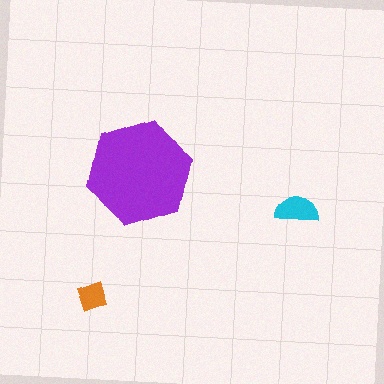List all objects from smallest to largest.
The orange diamond, the cyan semicircle, the purple hexagon.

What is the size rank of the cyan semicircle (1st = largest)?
2nd.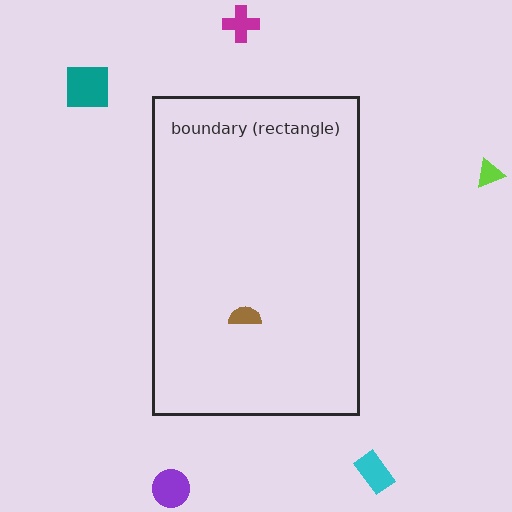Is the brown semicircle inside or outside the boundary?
Inside.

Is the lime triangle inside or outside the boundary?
Outside.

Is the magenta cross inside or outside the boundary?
Outside.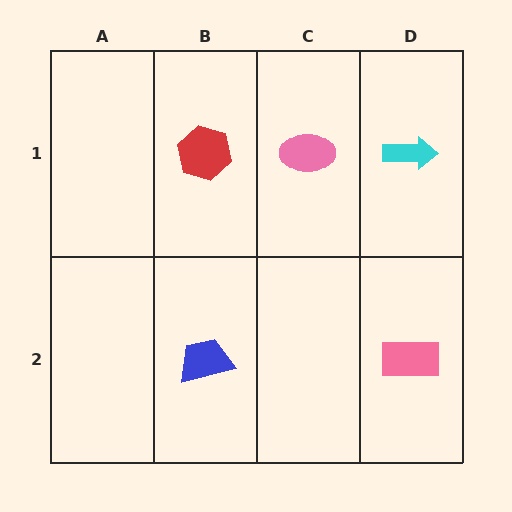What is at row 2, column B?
A blue trapezoid.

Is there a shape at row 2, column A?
No, that cell is empty.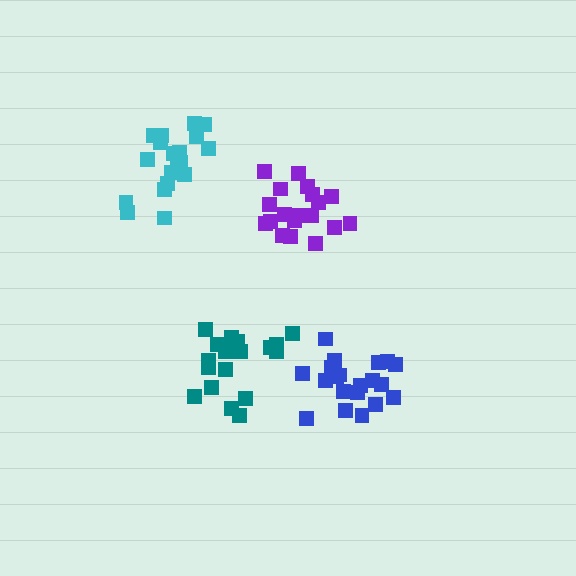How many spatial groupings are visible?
There are 4 spatial groupings.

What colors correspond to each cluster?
The clusters are colored: cyan, purple, blue, teal.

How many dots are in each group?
Group 1: 21 dots, Group 2: 19 dots, Group 3: 20 dots, Group 4: 19 dots (79 total).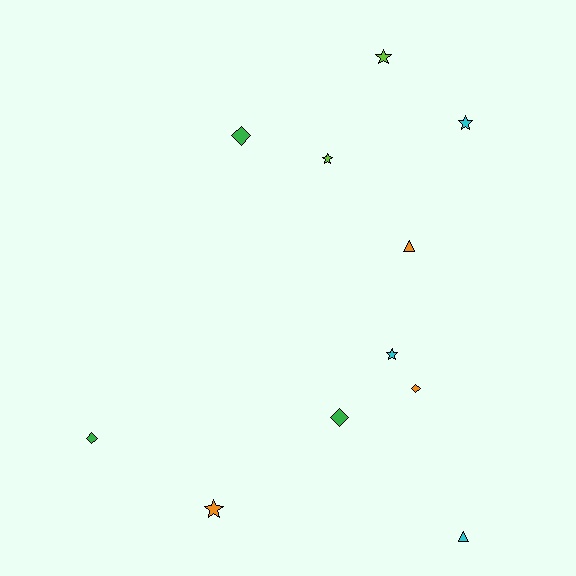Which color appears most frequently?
Cyan, with 3 objects.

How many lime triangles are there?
There are no lime triangles.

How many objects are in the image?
There are 11 objects.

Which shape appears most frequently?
Star, with 5 objects.